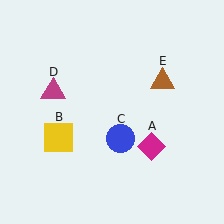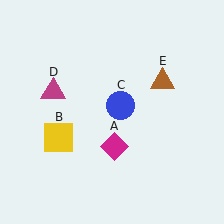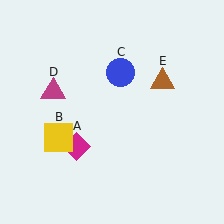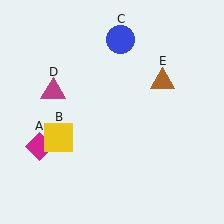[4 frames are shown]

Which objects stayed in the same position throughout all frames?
Yellow square (object B) and magenta triangle (object D) and brown triangle (object E) remained stationary.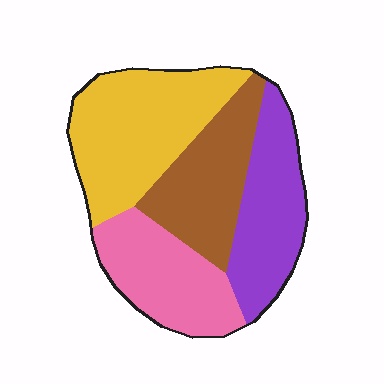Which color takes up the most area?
Yellow, at roughly 30%.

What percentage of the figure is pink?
Pink takes up about one fifth (1/5) of the figure.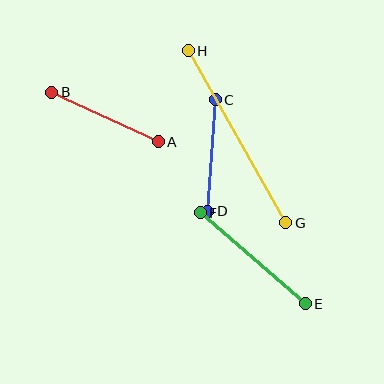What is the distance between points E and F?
The distance is approximately 139 pixels.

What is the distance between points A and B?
The distance is approximately 117 pixels.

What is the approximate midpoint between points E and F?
The midpoint is at approximately (253, 258) pixels.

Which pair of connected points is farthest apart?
Points G and H are farthest apart.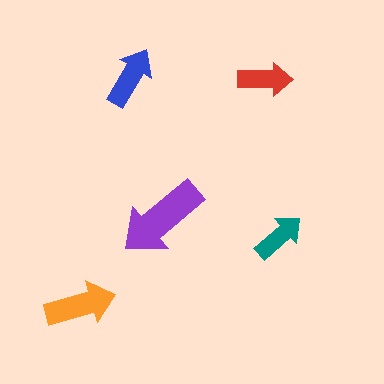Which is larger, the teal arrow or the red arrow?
The red one.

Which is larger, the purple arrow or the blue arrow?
The purple one.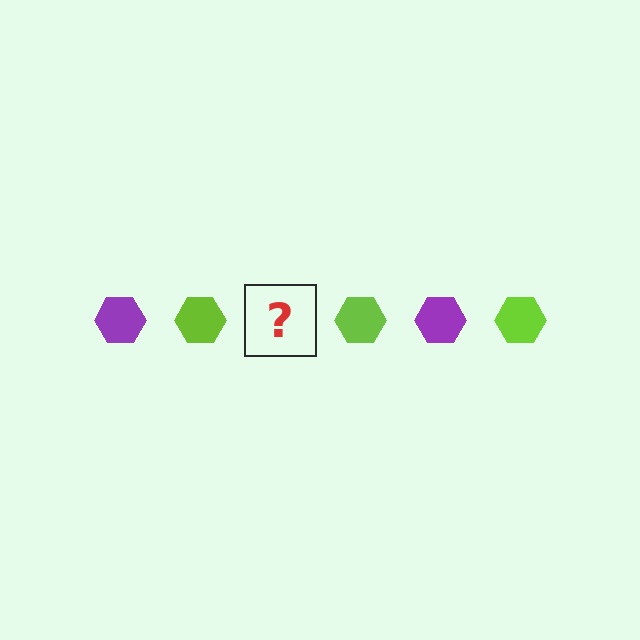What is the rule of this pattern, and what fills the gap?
The rule is that the pattern cycles through purple, lime hexagons. The gap should be filled with a purple hexagon.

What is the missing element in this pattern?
The missing element is a purple hexagon.